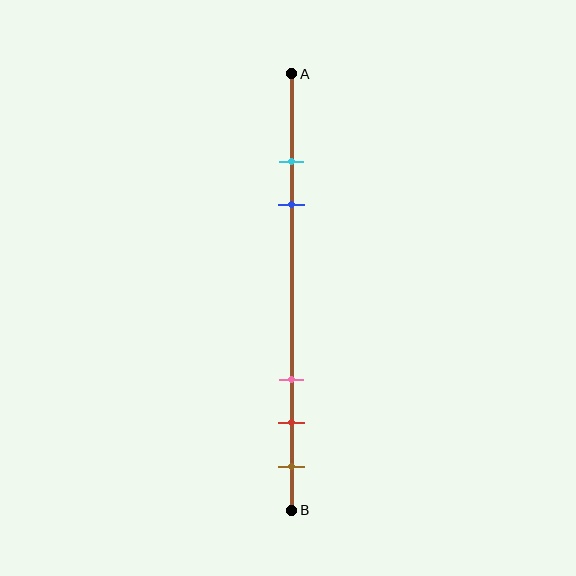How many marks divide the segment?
There are 5 marks dividing the segment.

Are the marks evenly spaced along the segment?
No, the marks are not evenly spaced.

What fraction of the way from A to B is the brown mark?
The brown mark is approximately 90% (0.9) of the way from A to B.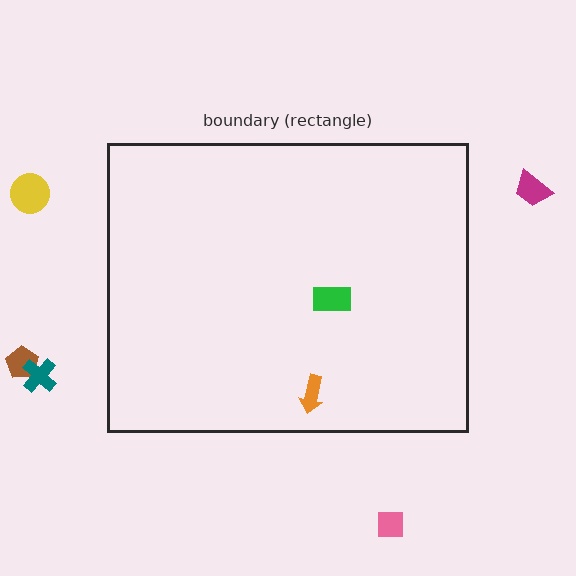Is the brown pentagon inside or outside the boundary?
Outside.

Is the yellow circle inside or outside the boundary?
Outside.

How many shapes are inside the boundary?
2 inside, 5 outside.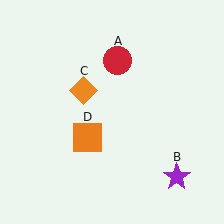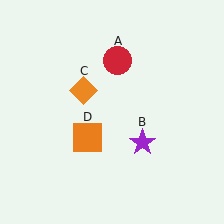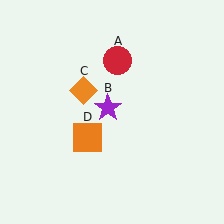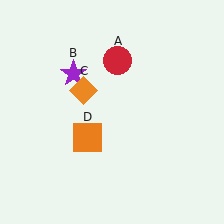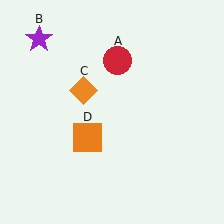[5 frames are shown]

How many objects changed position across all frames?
1 object changed position: purple star (object B).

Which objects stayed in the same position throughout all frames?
Red circle (object A) and orange diamond (object C) and orange square (object D) remained stationary.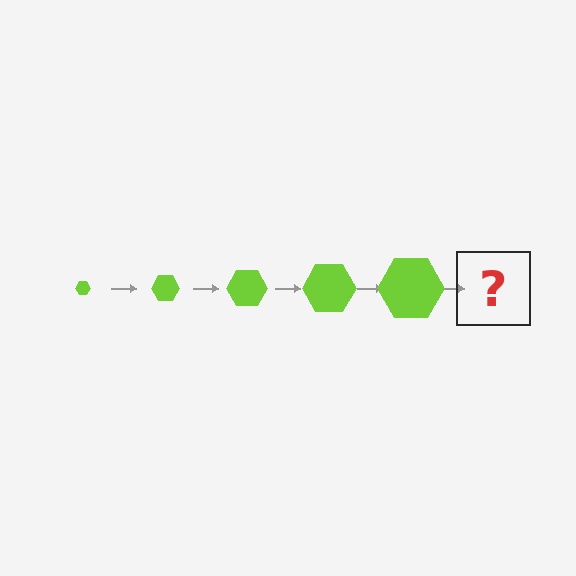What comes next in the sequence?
The next element should be a lime hexagon, larger than the previous one.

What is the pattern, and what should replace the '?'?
The pattern is that the hexagon gets progressively larger each step. The '?' should be a lime hexagon, larger than the previous one.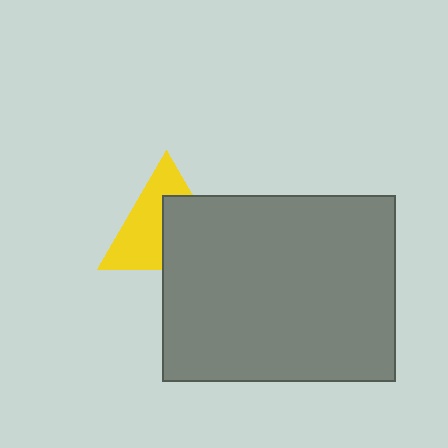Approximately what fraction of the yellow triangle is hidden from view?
Roughly 47% of the yellow triangle is hidden behind the gray rectangle.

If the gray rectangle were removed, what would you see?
You would see the complete yellow triangle.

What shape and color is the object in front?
The object in front is a gray rectangle.